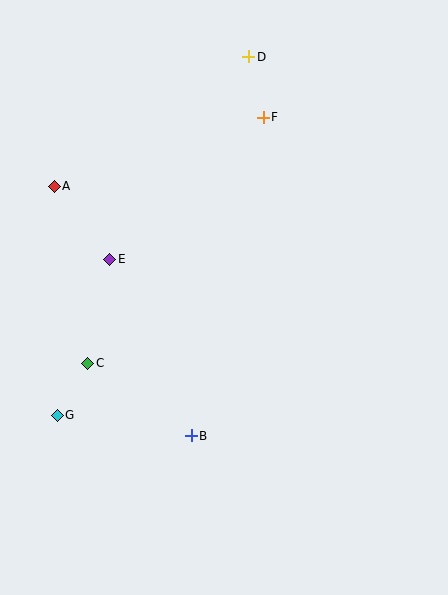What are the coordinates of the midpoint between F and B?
The midpoint between F and B is at (227, 277).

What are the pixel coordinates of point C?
Point C is at (88, 363).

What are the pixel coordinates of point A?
Point A is at (54, 186).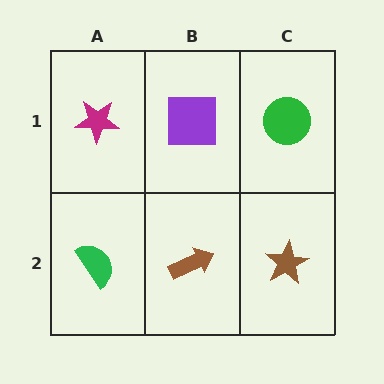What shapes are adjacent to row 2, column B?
A purple square (row 1, column B), a green semicircle (row 2, column A), a brown star (row 2, column C).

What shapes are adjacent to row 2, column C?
A green circle (row 1, column C), a brown arrow (row 2, column B).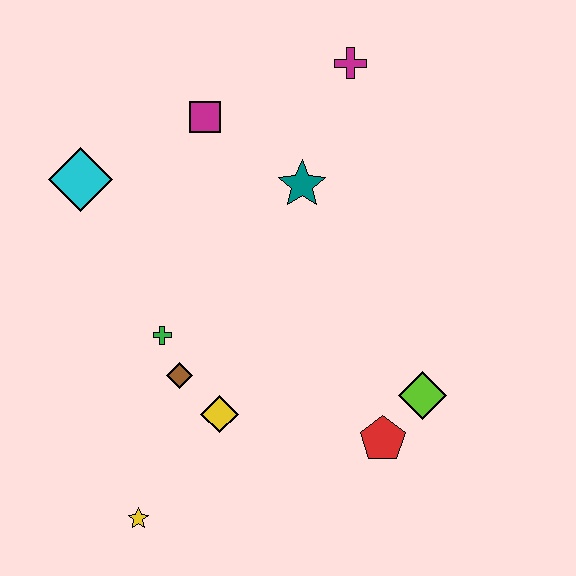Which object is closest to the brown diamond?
The green cross is closest to the brown diamond.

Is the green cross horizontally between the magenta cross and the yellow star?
Yes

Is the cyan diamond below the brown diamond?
No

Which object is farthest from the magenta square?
The yellow star is farthest from the magenta square.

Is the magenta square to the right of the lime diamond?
No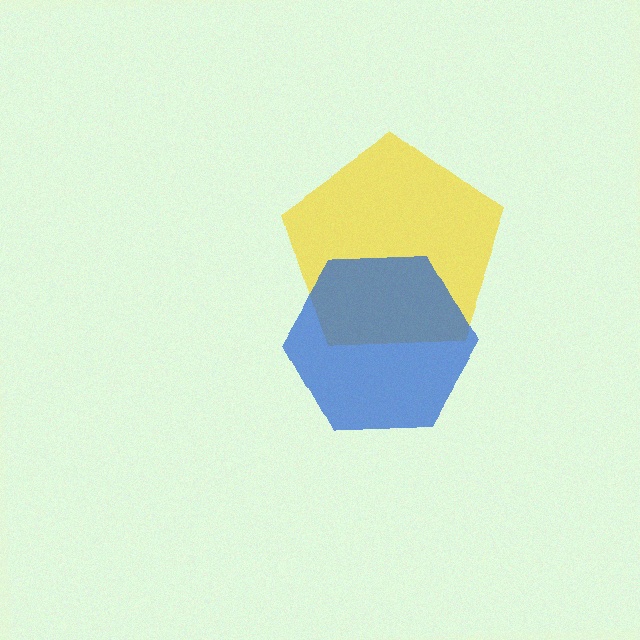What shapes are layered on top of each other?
The layered shapes are: a yellow pentagon, a blue hexagon.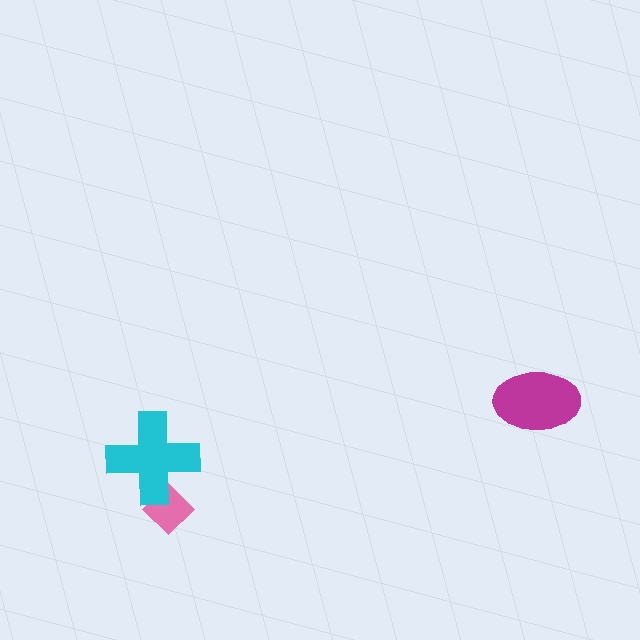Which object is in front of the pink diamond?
The cyan cross is in front of the pink diamond.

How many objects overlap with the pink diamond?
1 object overlaps with the pink diamond.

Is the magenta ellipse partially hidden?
No, no other shape covers it.